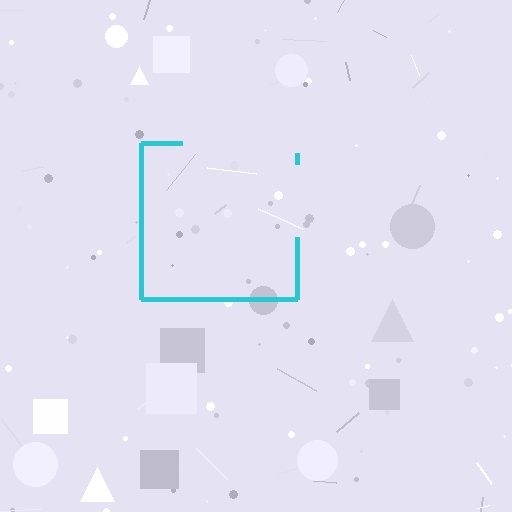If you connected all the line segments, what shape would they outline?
They would outline a square.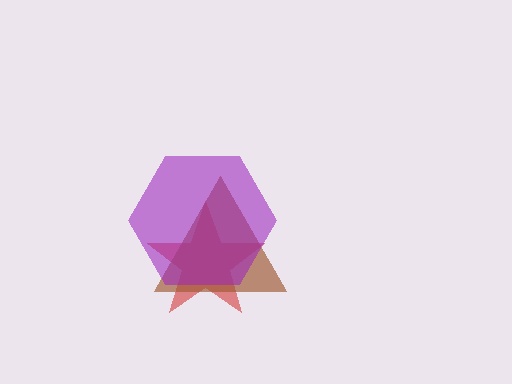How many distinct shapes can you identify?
There are 3 distinct shapes: a red star, a brown triangle, a purple hexagon.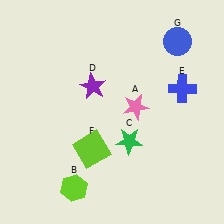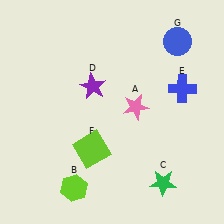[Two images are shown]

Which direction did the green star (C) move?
The green star (C) moved down.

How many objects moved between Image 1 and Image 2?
1 object moved between the two images.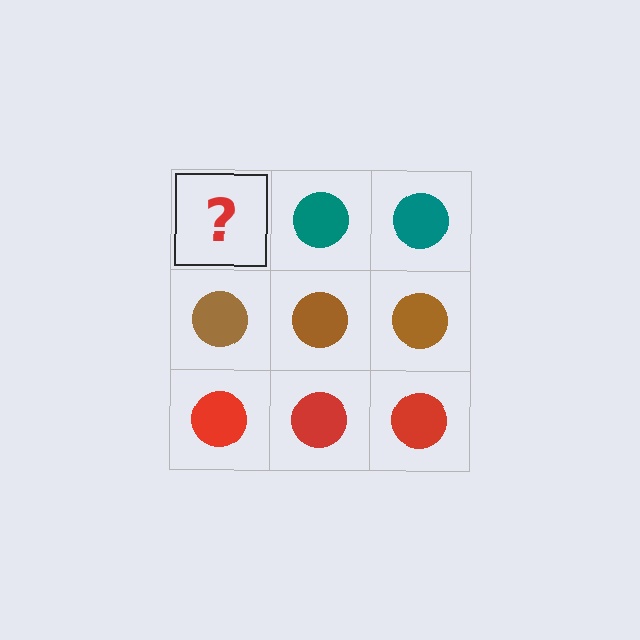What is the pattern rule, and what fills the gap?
The rule is that each row has a consistent color. The gap should be filled with a teal circle.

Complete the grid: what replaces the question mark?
The question mark should be replaced with a teal circle.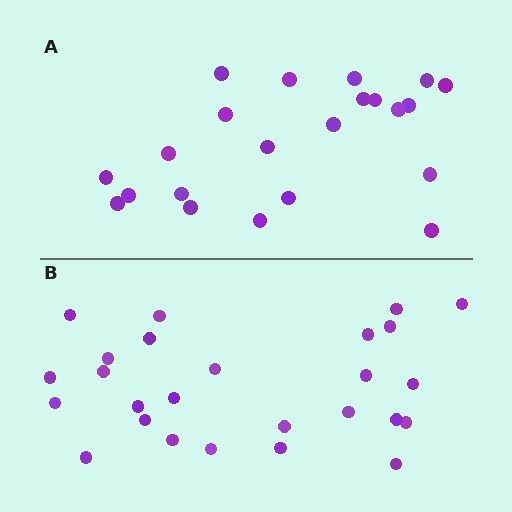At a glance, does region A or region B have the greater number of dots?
Region B (the bottom region) has more dots.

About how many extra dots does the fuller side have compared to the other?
Region B has about 4 more dots than region A.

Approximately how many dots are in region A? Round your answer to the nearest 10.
About 20 dots. (The exact count is 22, which rounds to 20.)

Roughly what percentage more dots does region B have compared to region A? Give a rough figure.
About 20% more.